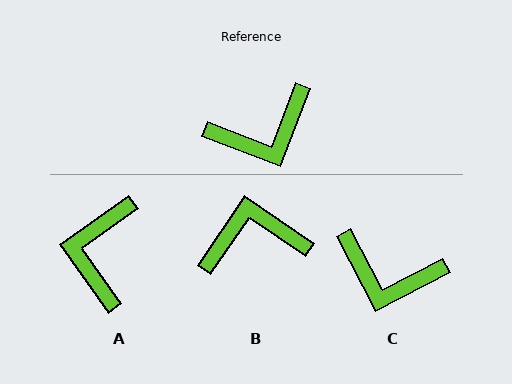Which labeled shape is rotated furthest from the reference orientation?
B, about 167 degrees away.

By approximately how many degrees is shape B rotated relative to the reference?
Approximately 167 degrees counter-clockwise.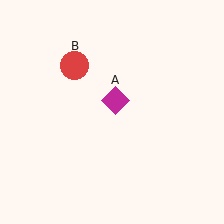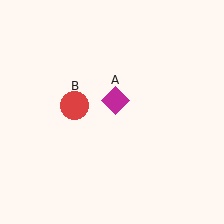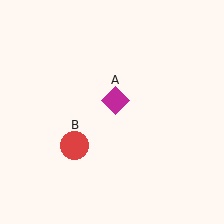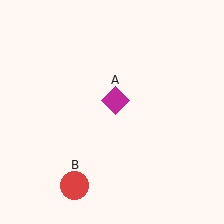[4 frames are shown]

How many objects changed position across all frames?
1 object changed position: red circle (object B).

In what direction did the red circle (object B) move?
The red circle (object B) moved down.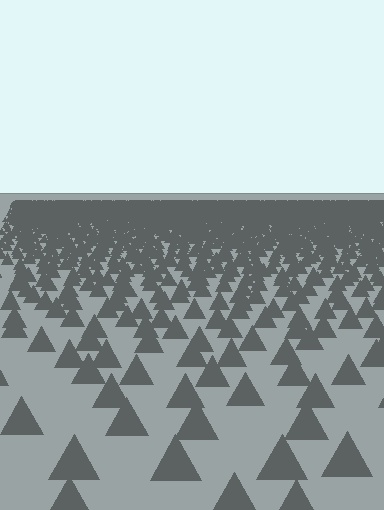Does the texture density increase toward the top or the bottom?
Density increases toward the top.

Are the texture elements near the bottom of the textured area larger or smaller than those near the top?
Larger. Near the bottom, elements are closer to the viewer and appear at a bigger on-screen size.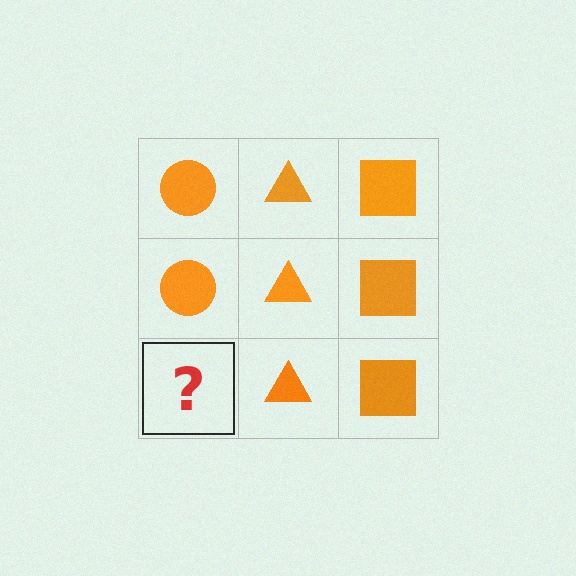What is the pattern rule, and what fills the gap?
The rule is that each column has a consistent shape. The gap should be filled with an orange circle.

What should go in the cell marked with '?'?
The missing cell should contain an orange circle.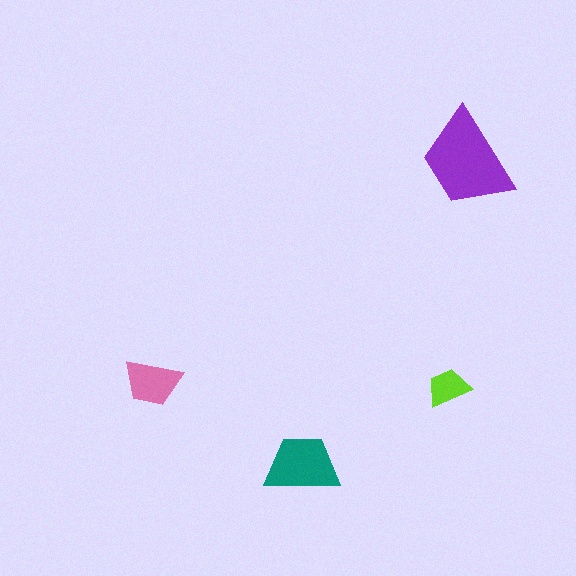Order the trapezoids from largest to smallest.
the purple one, the teal one, the pink one, the lime one.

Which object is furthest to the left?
The pink trapezoid is leftmost.